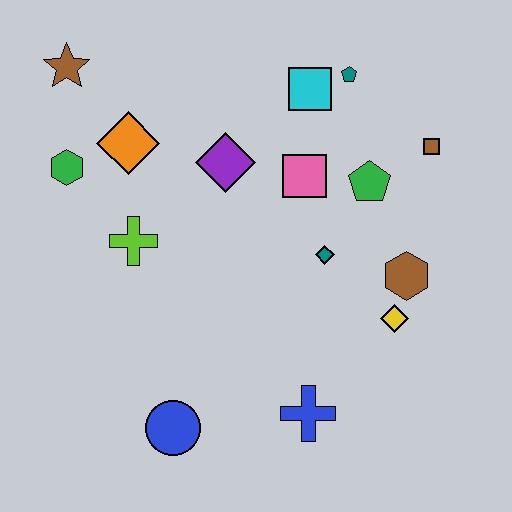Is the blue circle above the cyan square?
No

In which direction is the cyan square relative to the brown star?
The cyan square is to the right of the brown star.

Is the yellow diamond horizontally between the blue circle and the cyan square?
No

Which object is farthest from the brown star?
The blue cross is farthest from the brown star.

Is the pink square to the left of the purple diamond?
No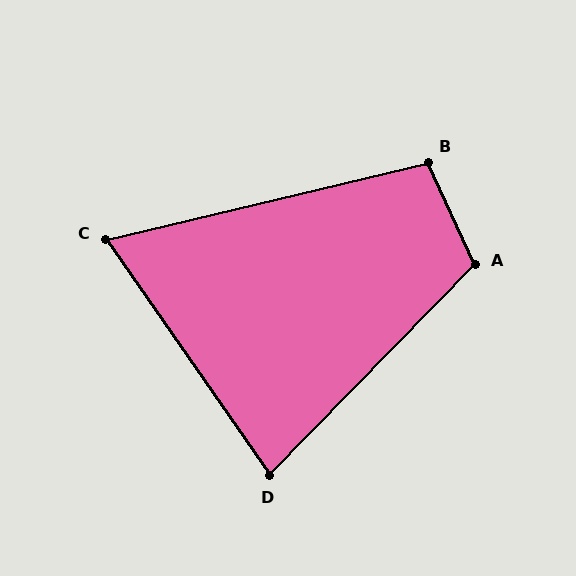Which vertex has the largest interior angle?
A, at approximately 111 degrees.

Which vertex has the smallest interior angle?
C, at approximately 69 degrees.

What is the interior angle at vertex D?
Approximately 79 degrees (acute).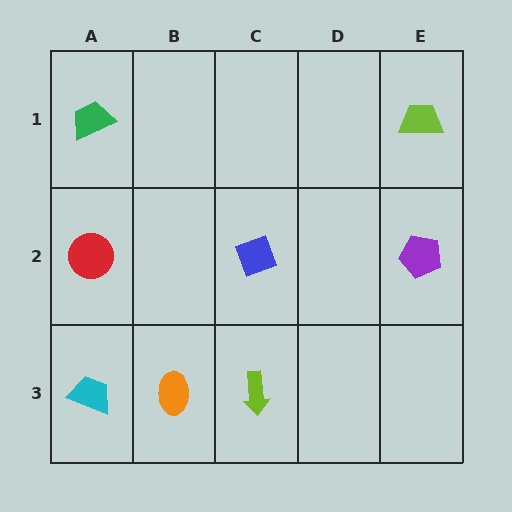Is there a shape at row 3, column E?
No, that cell is empty.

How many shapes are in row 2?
3 shapes.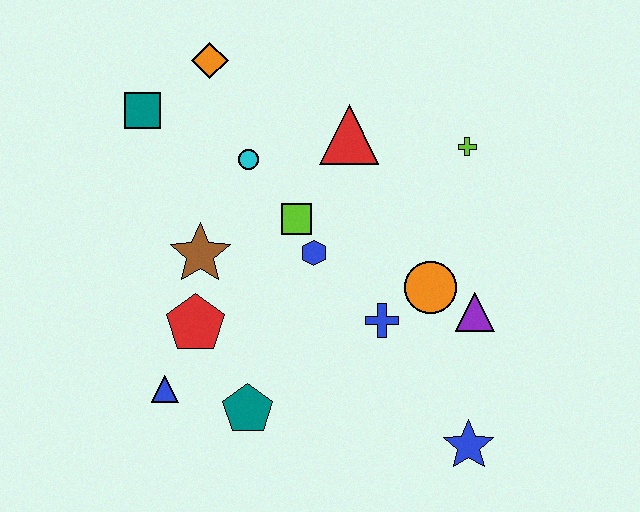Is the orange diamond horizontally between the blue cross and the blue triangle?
Yes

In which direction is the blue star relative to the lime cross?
The blue star is below the lime cross.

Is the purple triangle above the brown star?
No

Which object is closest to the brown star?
The red pentagon is closest to the brown star.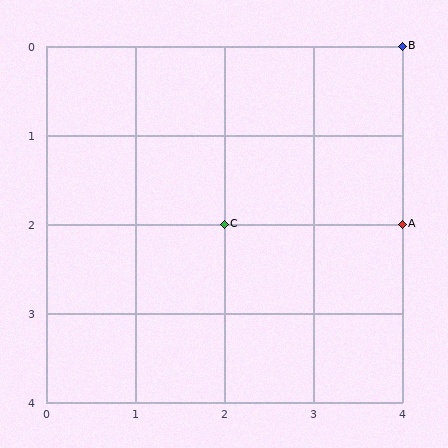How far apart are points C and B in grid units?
Points C and B are 2 columns and 2 rows apart (about 2.8 grid units diagonally).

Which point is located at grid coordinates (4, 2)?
Point A is at (4, 2).